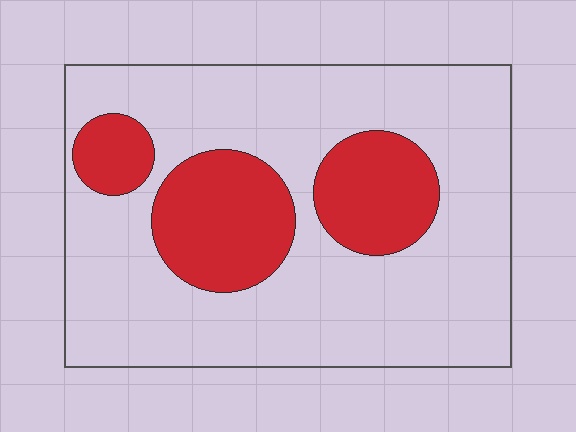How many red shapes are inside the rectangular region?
3.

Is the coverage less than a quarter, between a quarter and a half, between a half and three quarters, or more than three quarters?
Between a quarter and a half.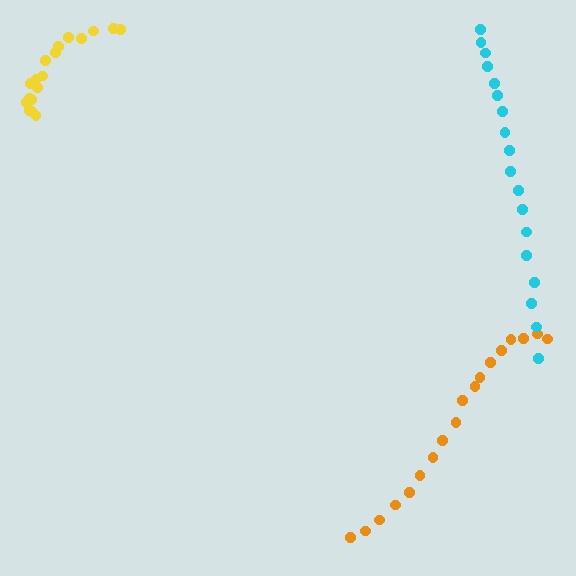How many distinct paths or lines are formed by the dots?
There are 3 distinct paths.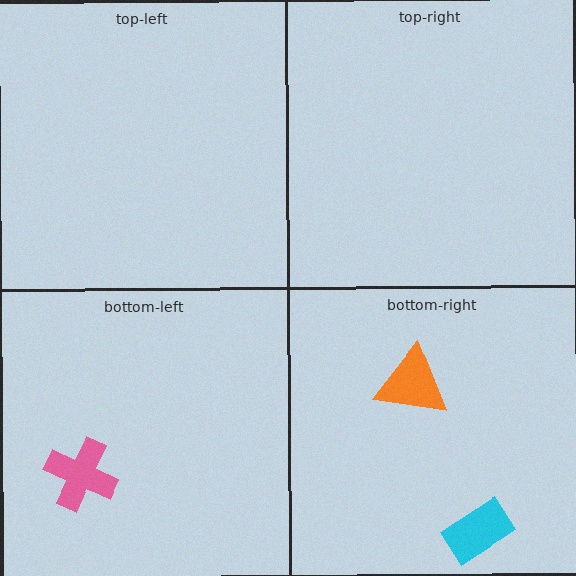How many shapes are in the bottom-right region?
2.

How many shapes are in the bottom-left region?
1.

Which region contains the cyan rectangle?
The bottom-right region.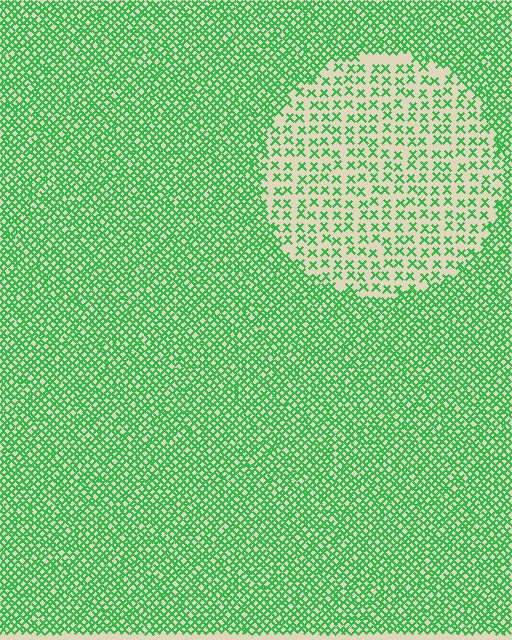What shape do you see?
I see a circle.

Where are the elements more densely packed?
The elements are more densely packed outside the circle boundary.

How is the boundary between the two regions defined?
The boundary is defined by a change in element density (approximately 2.6x ratio). All elements are the same color, size, and shape.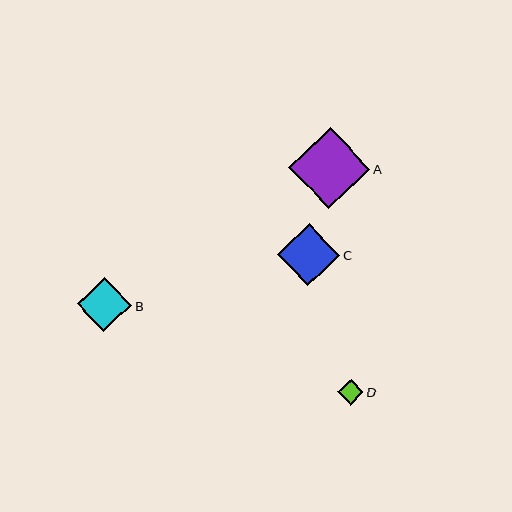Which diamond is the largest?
Diamond A is the largest with a size of approximately 81 pixels.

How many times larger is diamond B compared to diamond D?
Diamond B is approximately 2.1 times the size of diamond D.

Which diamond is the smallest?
Diamond D is the smallest with a size of approximately 26 pixels.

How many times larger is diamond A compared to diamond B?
Diamond A is approximately 1.5 times the size of diamond B.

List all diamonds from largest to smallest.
From largest to smallest: A, C, B, D.